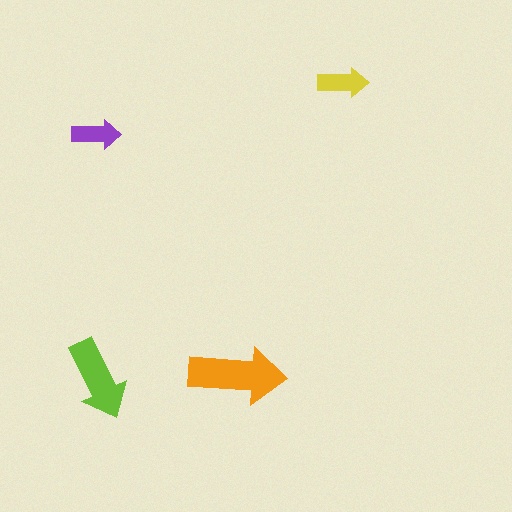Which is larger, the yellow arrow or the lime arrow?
The lime one.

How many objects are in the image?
There are 4 objects in the image.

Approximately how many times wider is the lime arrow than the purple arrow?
About 1.5 times wider.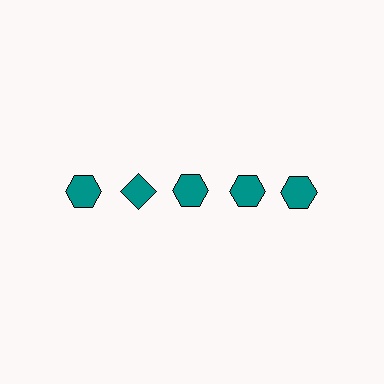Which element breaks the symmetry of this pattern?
The teal diamond in the top row, second from left column breaks the symmetry. All other shapes are teal hexagons.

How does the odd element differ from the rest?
It has a different shape: diamond instead of hexagon.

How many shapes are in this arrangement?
There are 5 shapes arranged in a grid pattern.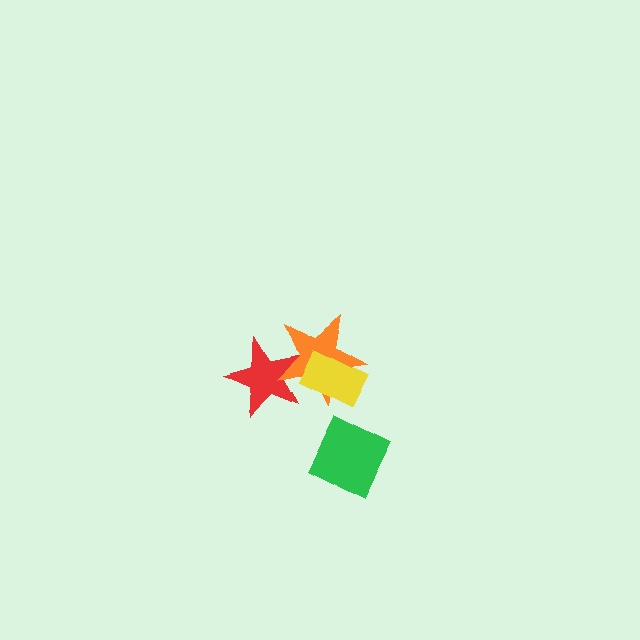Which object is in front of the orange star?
The yellow rectangle is in front of the orange star.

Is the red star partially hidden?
Yes, it is partially covered by another shape.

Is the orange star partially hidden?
Yes, it is partially covered by another shape.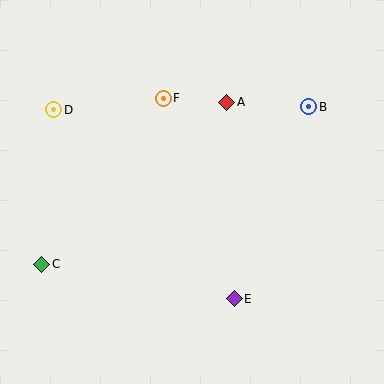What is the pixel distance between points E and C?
The distance between E and C is 195 pixels.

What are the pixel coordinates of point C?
Point C is at (42, 264).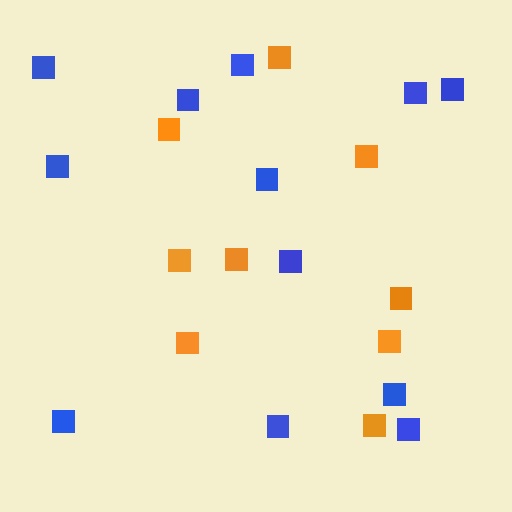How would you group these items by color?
There are 2 groups: one group of blue squares (12) and one group of orange squares (9).